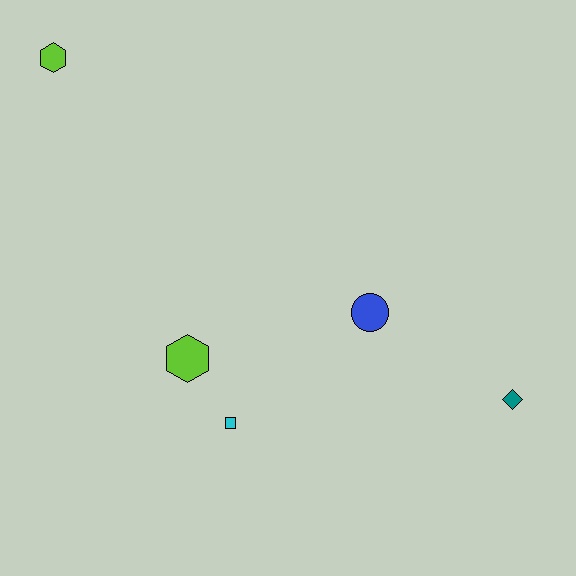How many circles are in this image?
There is 1 circle.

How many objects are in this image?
There are 5 objects.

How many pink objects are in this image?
There are no pink objects.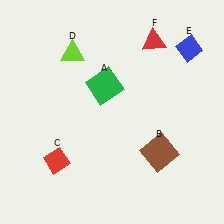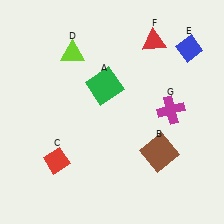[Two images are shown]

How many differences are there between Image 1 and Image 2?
There is 1 difference between the two images.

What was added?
A magenta cross (G) was added in Image 2.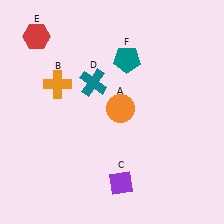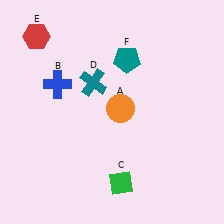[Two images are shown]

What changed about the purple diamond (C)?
In Image 1, C is purple. In Image 2, it changed to green.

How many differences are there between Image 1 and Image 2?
There are 2 differences between the two images.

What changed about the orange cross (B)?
In Image 1, B is orange. In Image 2, it changed to blue.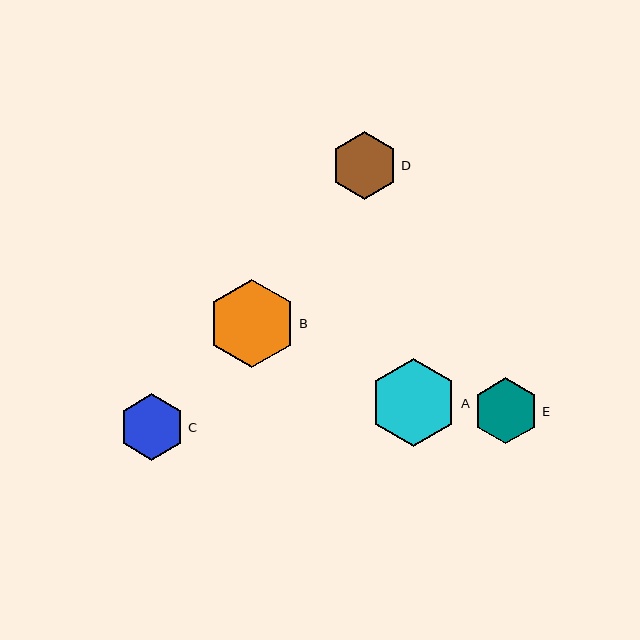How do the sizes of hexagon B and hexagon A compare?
Hexagon B and hexagon A are approximately the same size.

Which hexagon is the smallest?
Hexagon E is the smallest with a size of approximately 66 pixels.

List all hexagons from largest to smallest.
From largest to smallest: B, A, D, C, E.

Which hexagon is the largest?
Hexagon B is the largest with a size of approximately 88 pixels.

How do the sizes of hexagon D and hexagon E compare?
Hexagon D and hexagon E are approximately the same size.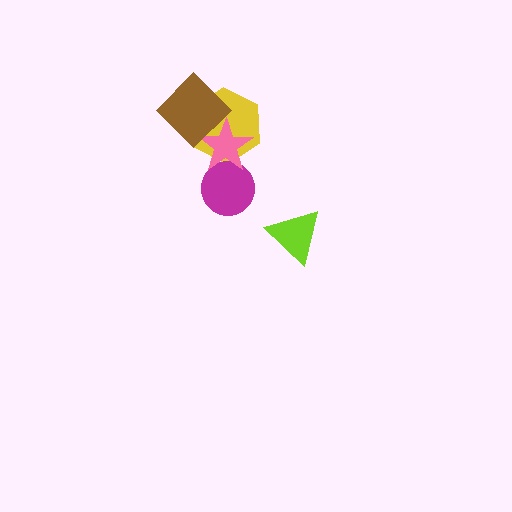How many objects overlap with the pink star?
3 objects overlap with the pink star.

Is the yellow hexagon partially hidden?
Yes, it is partially covered by another shape.